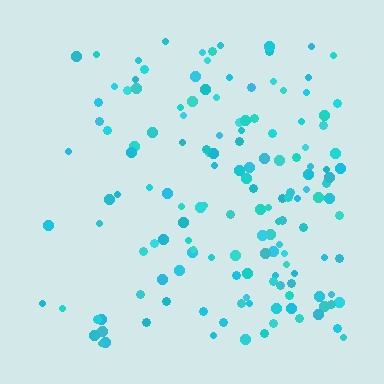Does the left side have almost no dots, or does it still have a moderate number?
Still a moderate number, just noticeably fewer than the right.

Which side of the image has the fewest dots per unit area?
The left.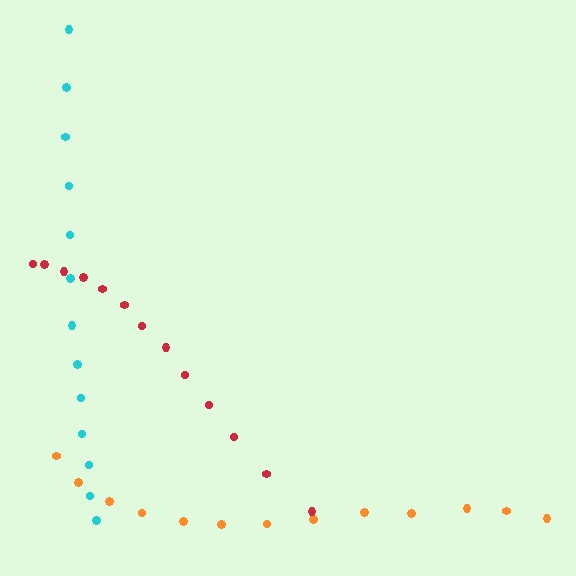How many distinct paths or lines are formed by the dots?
There are 3 distinct paths.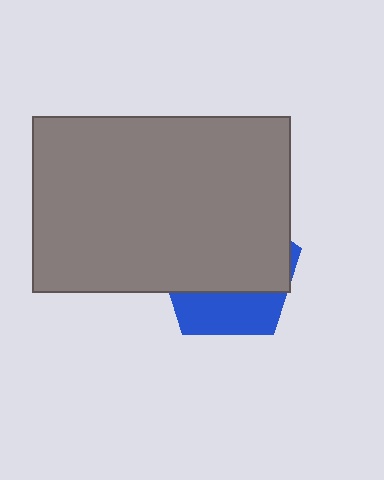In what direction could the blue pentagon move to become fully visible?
The blue pentagon could move down. That would shift it out from behind the gray rectangle entirely.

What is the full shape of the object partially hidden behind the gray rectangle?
The partially hidden object is a blue pentagon.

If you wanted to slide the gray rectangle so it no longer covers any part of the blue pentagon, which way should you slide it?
Slide it up — that is the most direct way to separate the two shapes.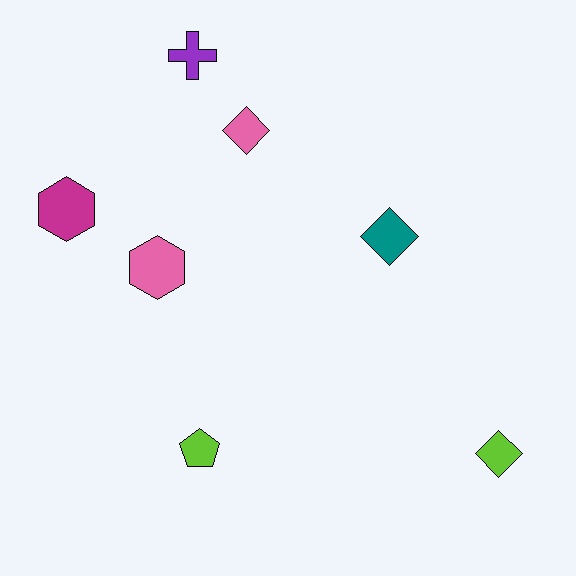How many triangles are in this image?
There are no triangles.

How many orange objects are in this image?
There are no orange objects.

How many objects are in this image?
There are 7 objects.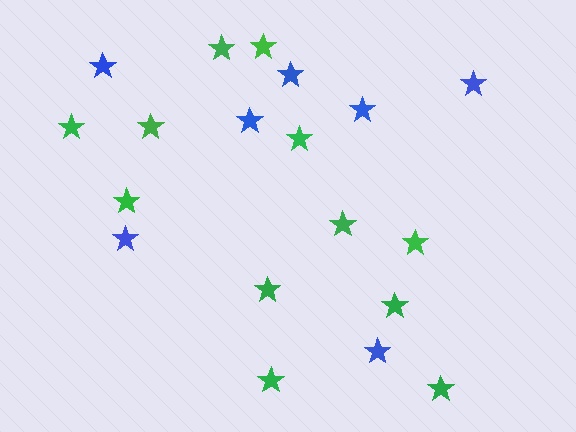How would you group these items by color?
There are 2 groups: one group of green stars (12) and one group of blue stars (7).